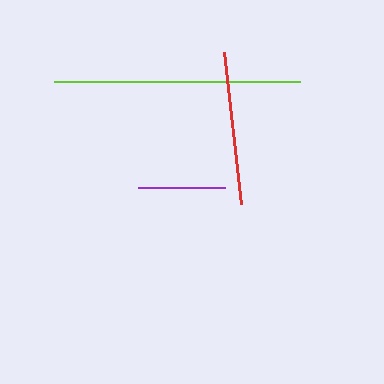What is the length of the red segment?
The red segment is approximately 153 pixels long.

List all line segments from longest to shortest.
From longest to shortest: lime, red, purple.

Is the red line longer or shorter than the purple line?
The red line is longer than the purple line.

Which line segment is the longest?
The lime line is the longest at approximately 245 pixels.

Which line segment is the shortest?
The purple line is the shortest at approximately 87 pixels.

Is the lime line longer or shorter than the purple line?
The lime line is longer than the purple line.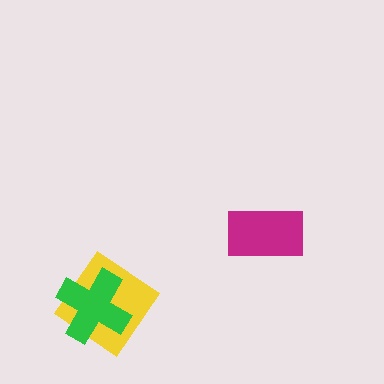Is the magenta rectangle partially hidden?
No, no other shape covers it.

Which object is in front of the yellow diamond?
The green cross is in front of the yellow diamond.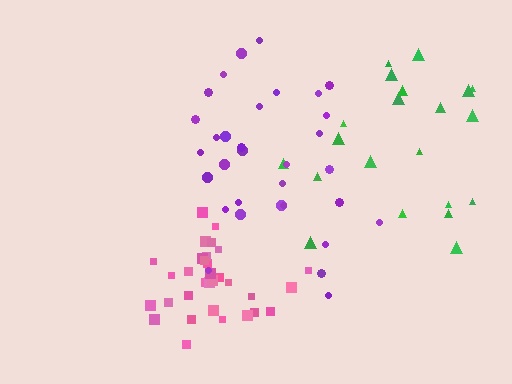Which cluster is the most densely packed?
Pink.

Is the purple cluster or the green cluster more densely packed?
Purple.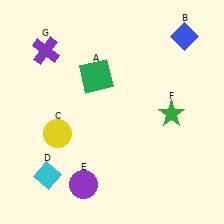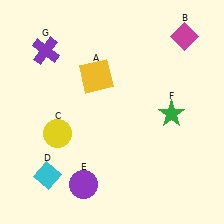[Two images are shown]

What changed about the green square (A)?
In Image 1, A is green. In Image 2, it changed to yellow.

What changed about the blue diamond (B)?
In Image 1, B is blue. In Image 2, it changed to magenta.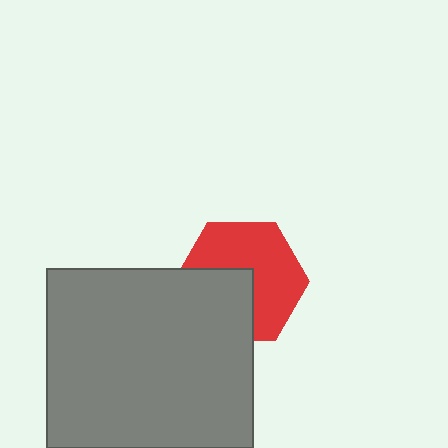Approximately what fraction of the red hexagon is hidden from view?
Roughly 40% of the red hexagon is hidden behind the gray rectangle.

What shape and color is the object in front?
The object in front is a gray rectangle.